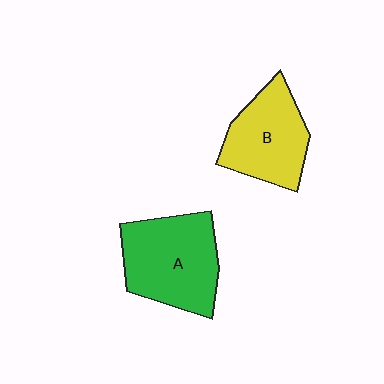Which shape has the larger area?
Shape A (green).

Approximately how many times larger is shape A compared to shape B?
Approximately 1.2 times.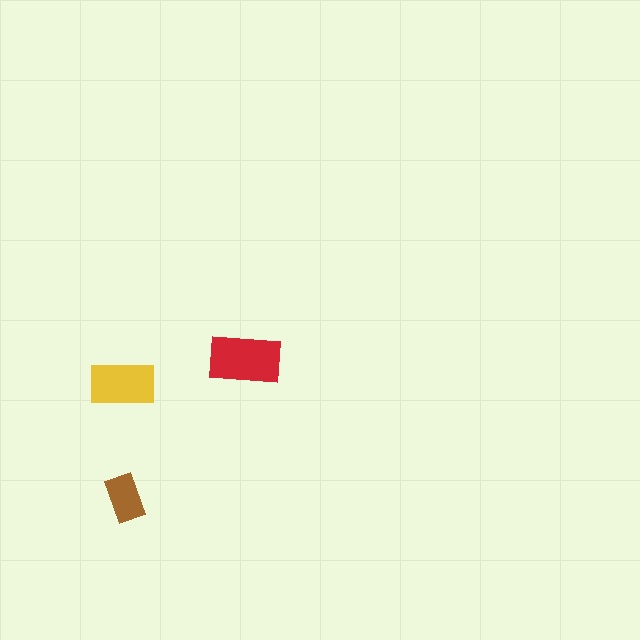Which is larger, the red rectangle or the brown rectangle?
The red one.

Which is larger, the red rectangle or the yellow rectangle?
The red one.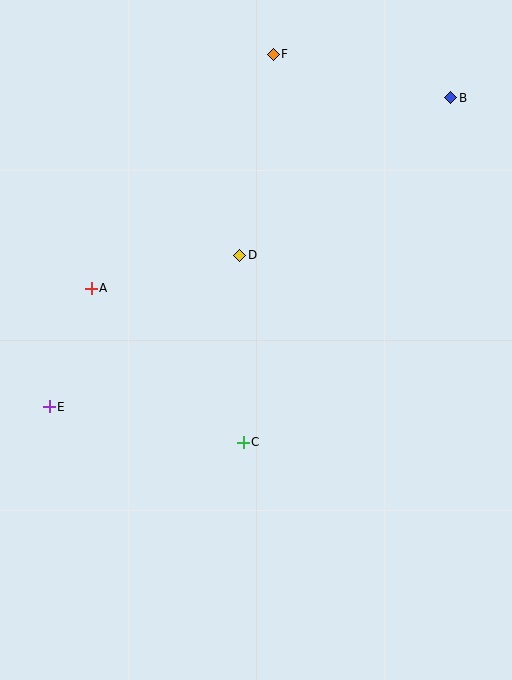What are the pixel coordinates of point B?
Point B is at (451, 98).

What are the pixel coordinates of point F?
Point F is at (273, 54).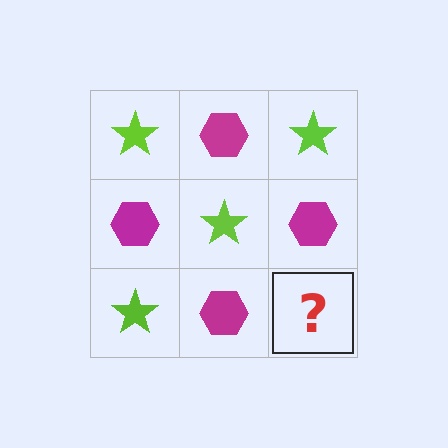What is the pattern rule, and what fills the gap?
The rule is that it alternates lime star and magenta hexagon in a checkerboard pattern. The gap should be filled with a lime star.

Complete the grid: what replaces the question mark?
The question mark should be replaced with a lime star.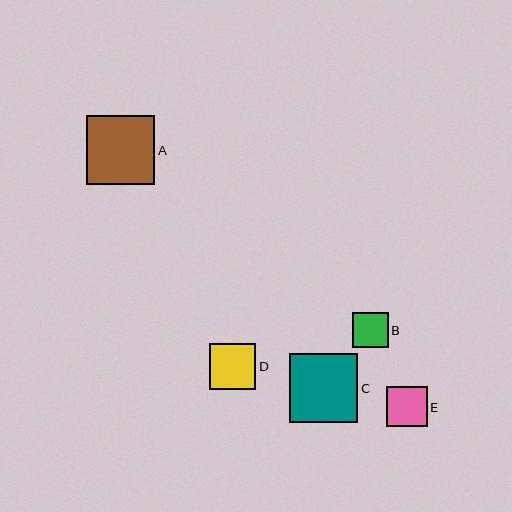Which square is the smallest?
Square B is the smallest with a size of approximately 36 pixels.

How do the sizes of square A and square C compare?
Square A and square C are approximately the same size.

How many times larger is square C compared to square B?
Square C is approximately 1.9 times the size of square B.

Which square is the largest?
Square A is the largest with a size of approximately 68 pixels.